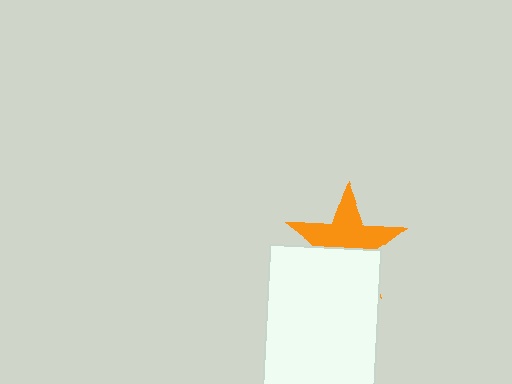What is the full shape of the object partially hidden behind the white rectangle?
The partially hidden object is an orange star.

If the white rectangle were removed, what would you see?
You would see the complete orange star.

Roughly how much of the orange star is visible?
About half of it is visible (roughly 58%).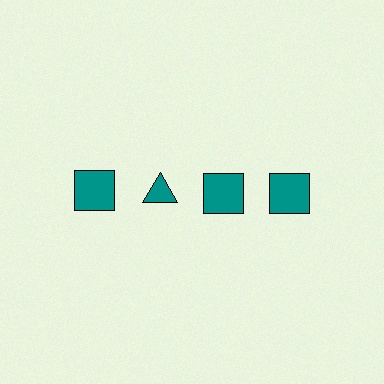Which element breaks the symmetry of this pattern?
The teal triangle in the top row, second from left column breaks the symmetry. All other shapes are teal squares.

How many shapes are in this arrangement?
There are 4 shapes arranged in a grid pattern.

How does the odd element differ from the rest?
It has a different shape: triangle instead of square.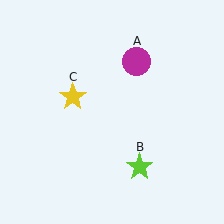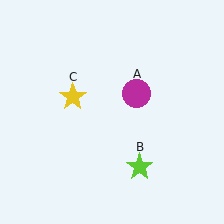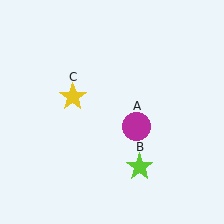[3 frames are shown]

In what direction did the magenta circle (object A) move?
The magenta circle (object A) moved down.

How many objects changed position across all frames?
1 object changed position: magenta circle (object A).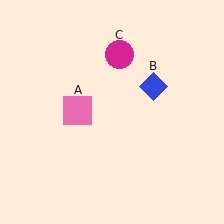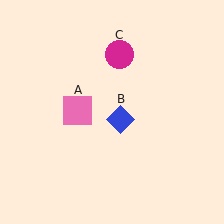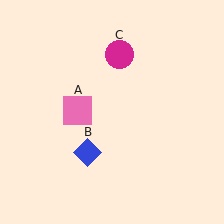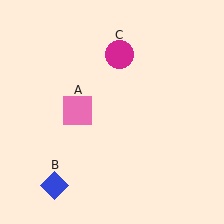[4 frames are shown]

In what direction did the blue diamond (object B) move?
The blue diamond (object B) moved down and to the left.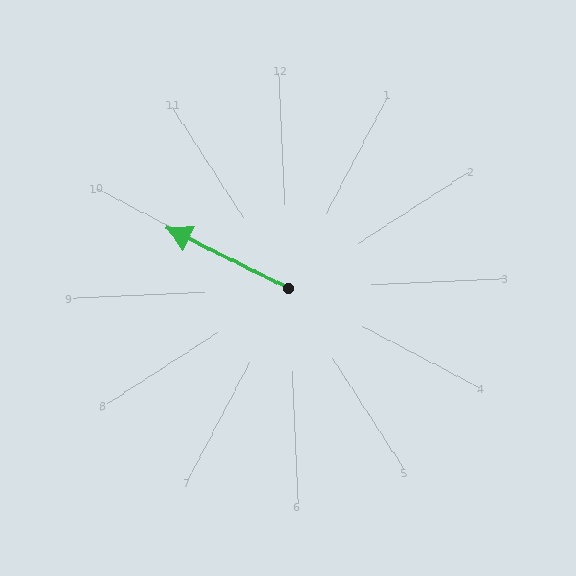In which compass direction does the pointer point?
Northwest.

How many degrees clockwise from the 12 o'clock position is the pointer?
Approximately 299 degrees.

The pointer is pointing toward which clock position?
Roughly 10 o'clock.